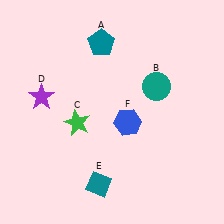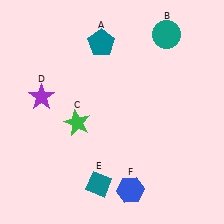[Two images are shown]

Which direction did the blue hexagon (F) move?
The blue hexagon (F) moved down.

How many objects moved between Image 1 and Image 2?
2 objects moved between the two images.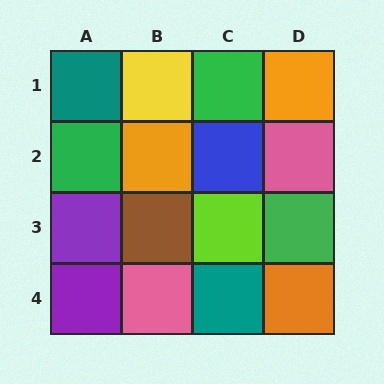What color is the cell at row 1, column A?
Teal.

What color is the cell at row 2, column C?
Blue.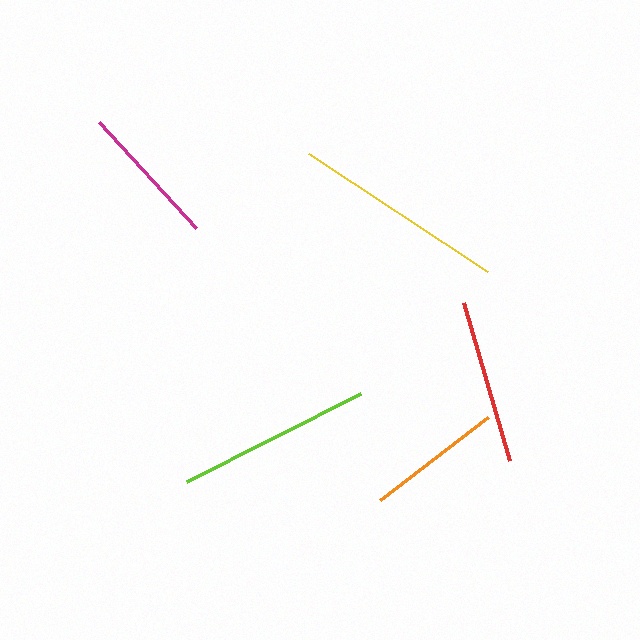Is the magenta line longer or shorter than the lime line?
The lime line is longer than the magenta line.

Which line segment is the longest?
The yellow line is the longest at approximately 214 pixels.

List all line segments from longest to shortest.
From longest to shortest: yellow, lime, red, magenta, orange.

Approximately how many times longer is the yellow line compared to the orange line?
The yellow line is approximately 1.6 times the length of the orange line.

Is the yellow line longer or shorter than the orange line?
The yellow line is longer than the orange line.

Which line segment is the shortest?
The orange line is the shortest at approximately 135 pixels.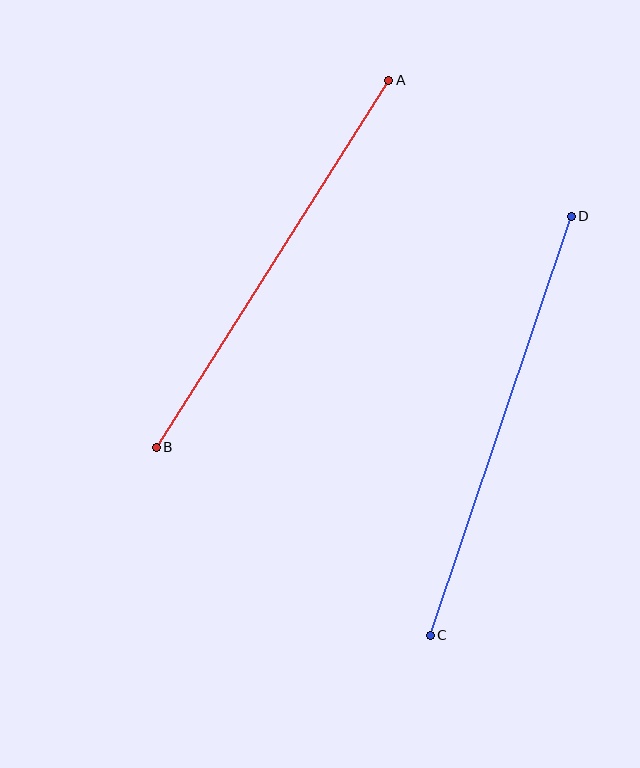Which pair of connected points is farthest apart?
Points C and D are farthest apart.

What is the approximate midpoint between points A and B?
The midpoint is at approximately (272, 264) pixels.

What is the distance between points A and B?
The distance is approximately 434 pixels.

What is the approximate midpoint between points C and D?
The midpoint is at approximately (501, 426) pixels.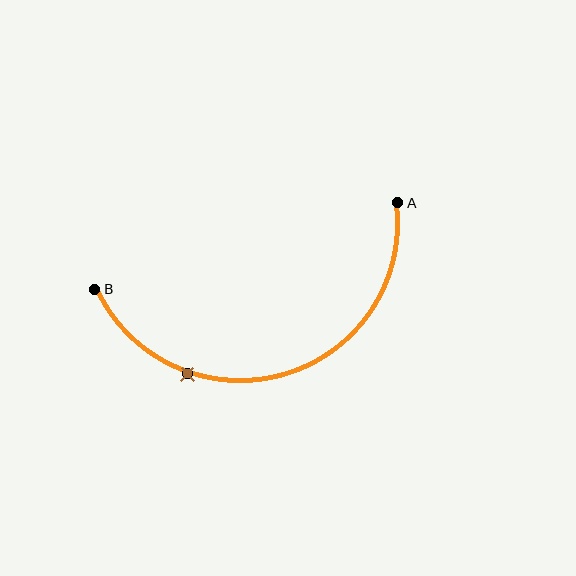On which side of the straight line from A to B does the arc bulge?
The arc bulges below the straight line connecting A and B.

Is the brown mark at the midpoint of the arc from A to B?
No. The brown mark lies on the arc but is closer to endpoint B. The arc midpoint would be at the point on the curve equidistant along the arc from both A and B.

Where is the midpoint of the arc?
The arc midpoint is the point on the curve farthest from the straight line joining A and B. It sits below that line.